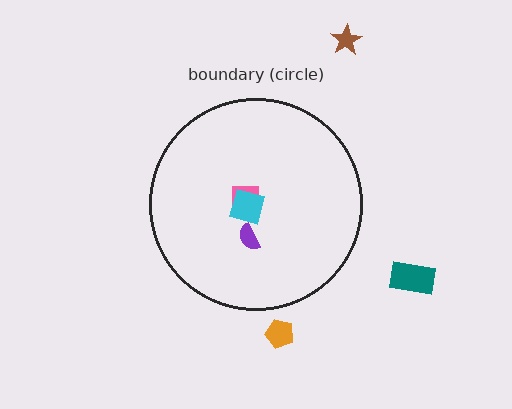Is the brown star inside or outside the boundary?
Outside.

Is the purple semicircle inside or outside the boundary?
Inside.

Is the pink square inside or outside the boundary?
Inside.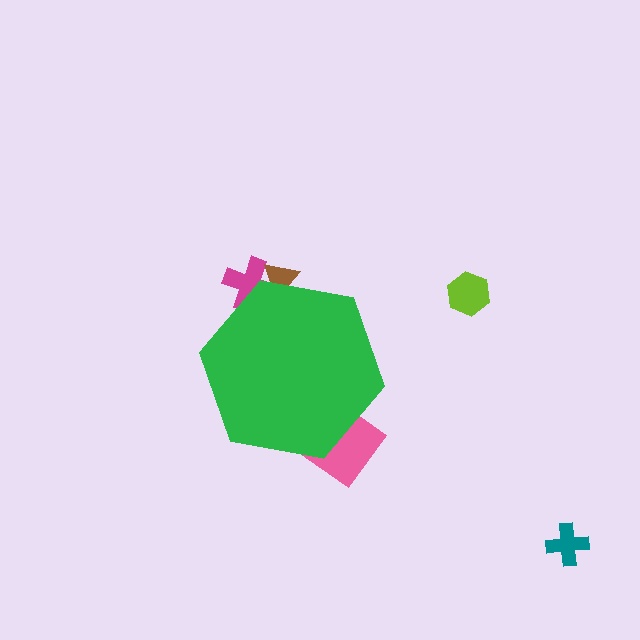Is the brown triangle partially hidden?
Yes, the brown triangle is partially hidden behind the green hexagon.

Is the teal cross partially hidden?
No, the teal cross is fully visible.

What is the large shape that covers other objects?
A green hexagon.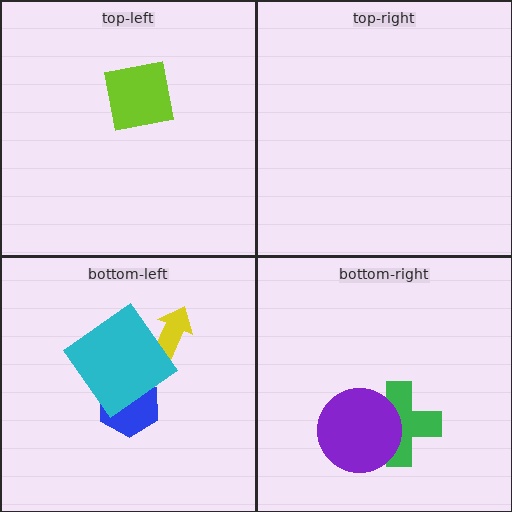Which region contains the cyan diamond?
The bottom-left region.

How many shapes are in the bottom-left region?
3.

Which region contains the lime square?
The top-left region.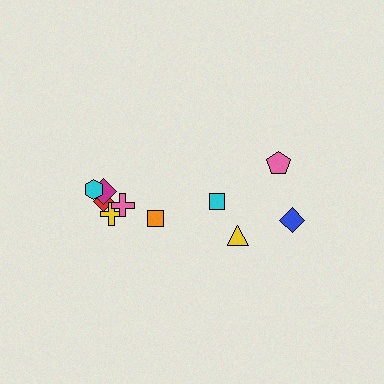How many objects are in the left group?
There are 6 objects.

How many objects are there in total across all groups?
There are 10 objects.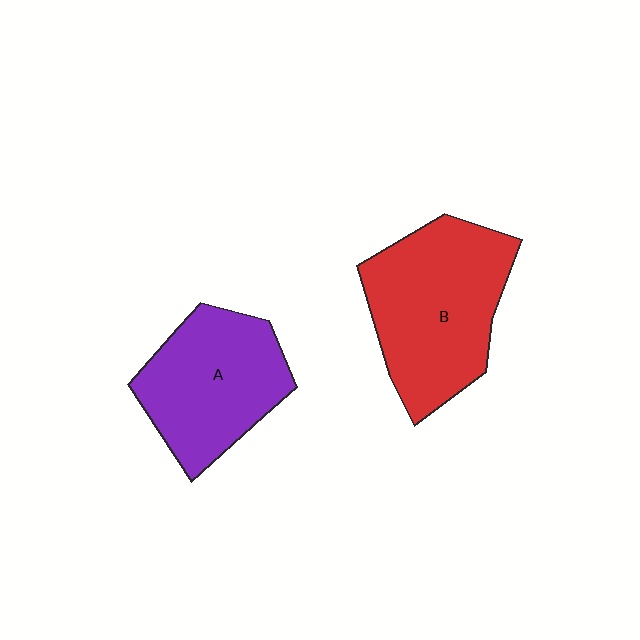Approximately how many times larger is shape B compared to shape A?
Approximately 1.2 times.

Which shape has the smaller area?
Shape A (purple).